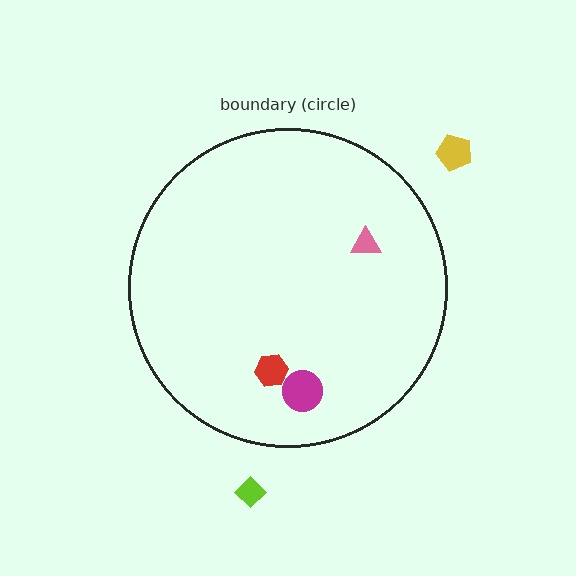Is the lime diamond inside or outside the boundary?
Outside.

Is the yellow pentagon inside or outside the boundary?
Outside.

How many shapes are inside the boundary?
3 inside, 2 outside.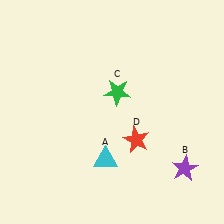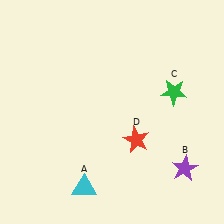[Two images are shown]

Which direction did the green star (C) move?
The green star (C) moved right.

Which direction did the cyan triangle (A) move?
The cyan triangle (A) moved down.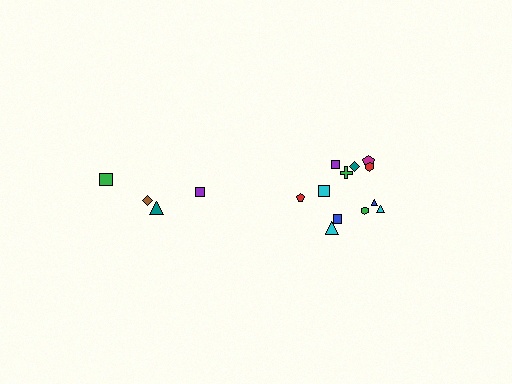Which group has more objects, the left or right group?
The right group.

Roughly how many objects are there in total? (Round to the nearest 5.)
Roughly 15 objects in total.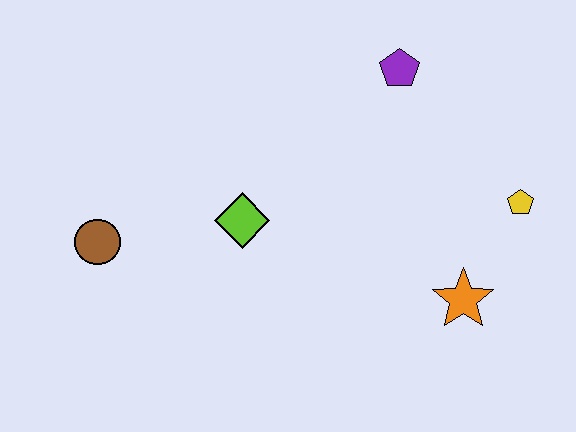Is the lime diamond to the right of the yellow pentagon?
No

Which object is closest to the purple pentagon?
The yellow pentagon is closest to the purple pentagon.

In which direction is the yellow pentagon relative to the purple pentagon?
The yellow pentagon is below the purple pentagon.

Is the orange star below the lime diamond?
Yes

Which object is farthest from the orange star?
The brown circle is farthest from the orange star.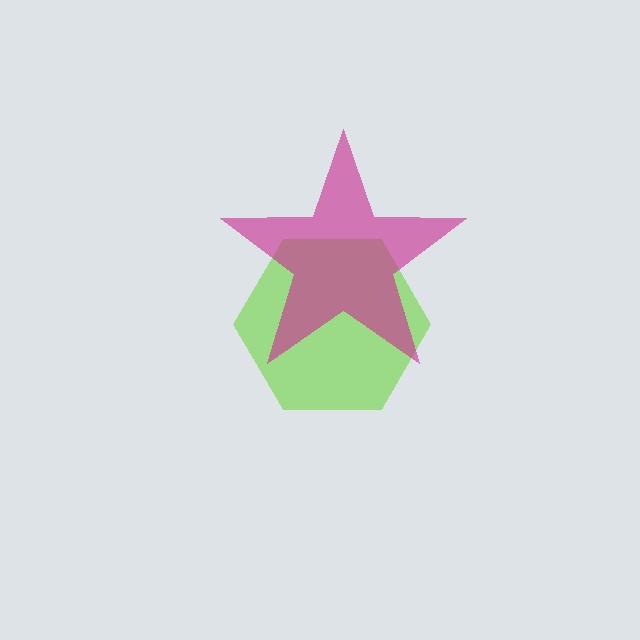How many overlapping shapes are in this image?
There are 2 overlapping shapes in the image.